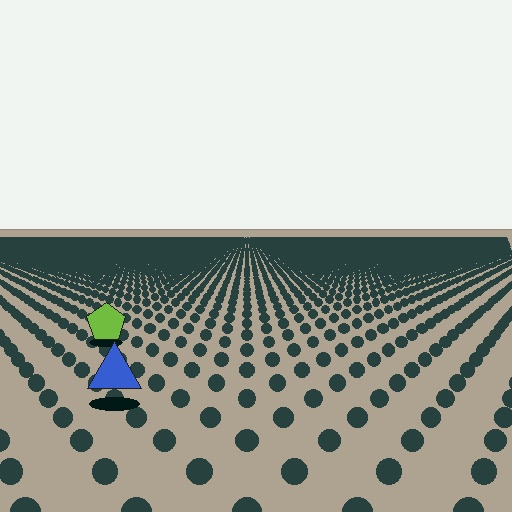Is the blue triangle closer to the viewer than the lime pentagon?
Yes. The blue triangle is closer — you can tell from the texture gradient: the ground texture is coarser near it.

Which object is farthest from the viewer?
The lime pentagon is farthest from the viewer. It appears smaller and the ground texture around it is denser.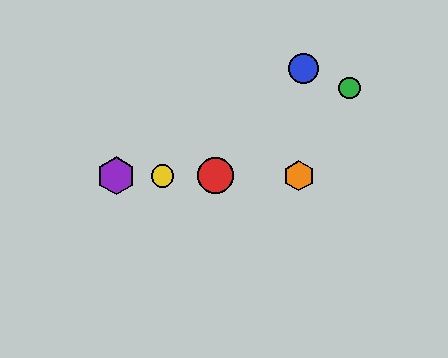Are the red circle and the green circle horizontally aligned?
No, the red circle is at y≈176 and the green circle is at y≈88.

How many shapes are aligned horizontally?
4 shapes (the red circle, the yellow circle, the purple hexagon, the orange hexagon) are aligned horizontally.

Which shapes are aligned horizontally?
The red circle, the yellow circle, the purple hexagon, the orange hexagon are aligned horizontally.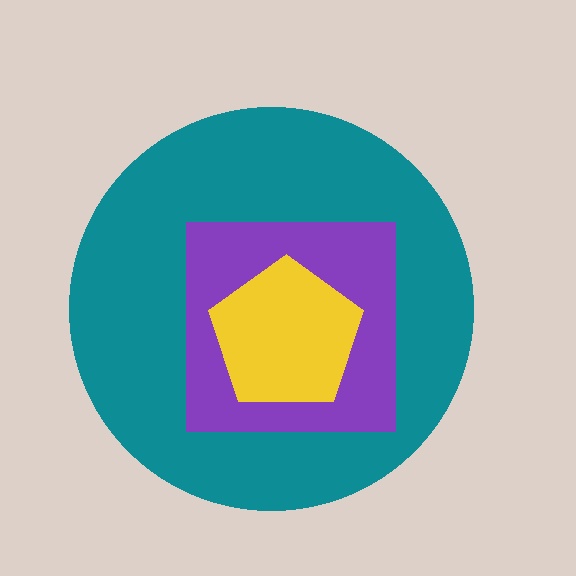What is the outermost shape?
The teal circle.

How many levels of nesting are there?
3.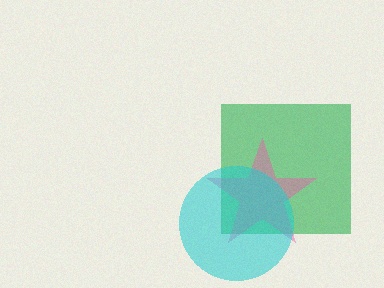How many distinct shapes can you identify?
There are 3 distinct shapes: a green square, a pink star, a cyan circle.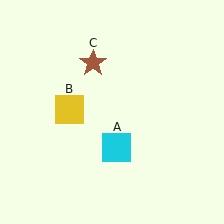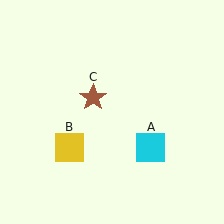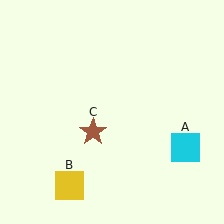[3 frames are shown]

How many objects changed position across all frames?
3 objects changed position: cyan square (object A), yellow square (object B), brown star (object C).